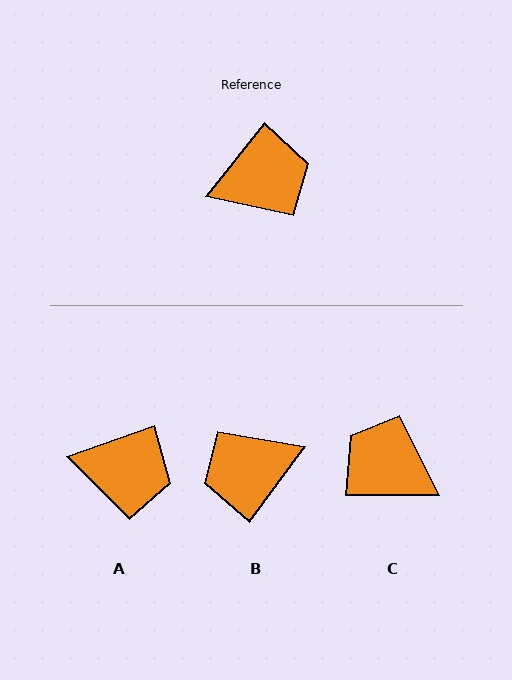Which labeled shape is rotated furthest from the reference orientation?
B, about 178 degrees away.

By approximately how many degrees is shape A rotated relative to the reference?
Approximately 33 degrees clockwise.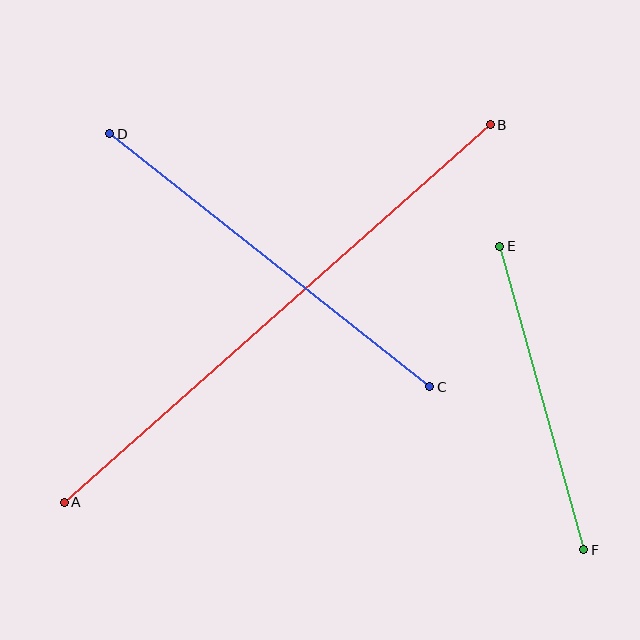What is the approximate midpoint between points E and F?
The midpoint is at approximately (542, 398) pixels.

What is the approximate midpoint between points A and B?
The midpoint is at approximately (277, 313) pixels.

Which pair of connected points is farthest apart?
Points A and B are farthest apart.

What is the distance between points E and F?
The distance is approximately 315 pixels.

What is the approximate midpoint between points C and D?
The midpoint is at approximately (270, 260) pixels.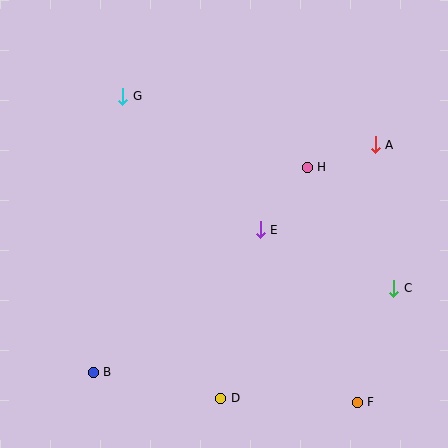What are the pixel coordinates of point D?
Point D is at (221, 398).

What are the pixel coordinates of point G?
Point G is at (123, 96).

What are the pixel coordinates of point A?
Point A is at (375, 145).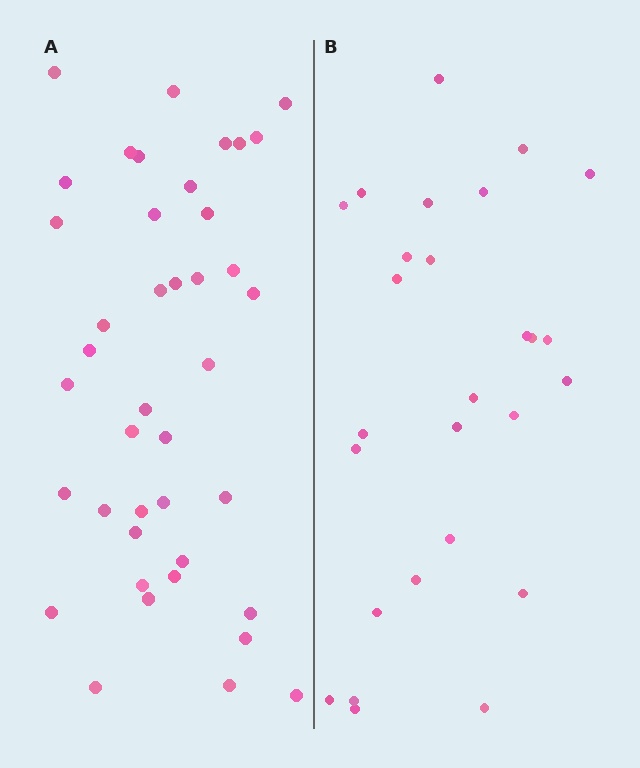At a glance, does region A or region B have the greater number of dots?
Region A (the left region) has more dots.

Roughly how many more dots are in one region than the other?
Region A has approximately 15 more dots than region B.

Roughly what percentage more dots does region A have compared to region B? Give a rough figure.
About 50% more.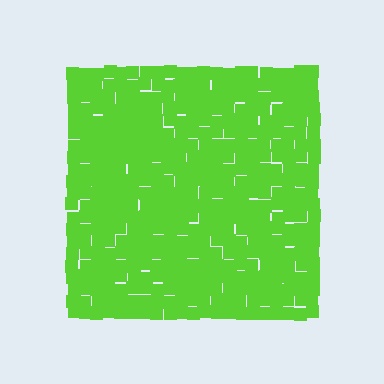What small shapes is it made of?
It is made of small squares.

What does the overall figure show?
The overall figure shows a square.